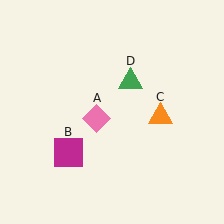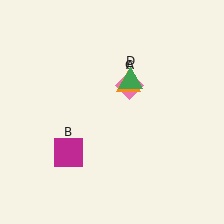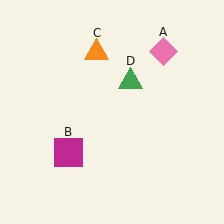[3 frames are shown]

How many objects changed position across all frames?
2 objects changed position: pink diamond (object A), orange triangle (object C).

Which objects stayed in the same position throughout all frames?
Magenta square (object B) and green triangle (object D) remained stationary.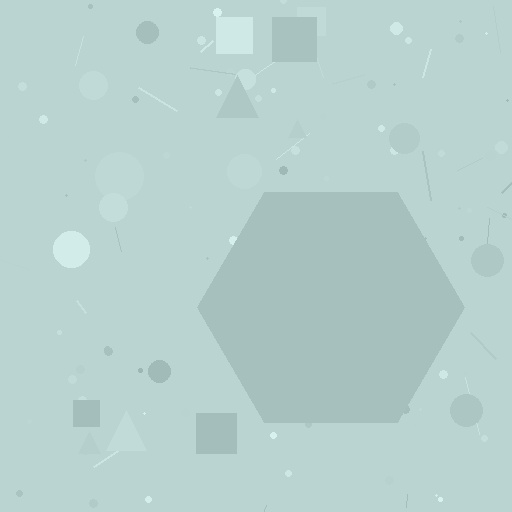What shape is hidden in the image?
A hexagon is hidden in the image.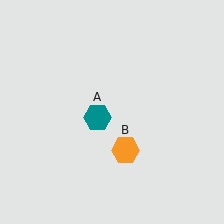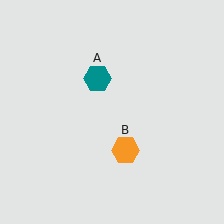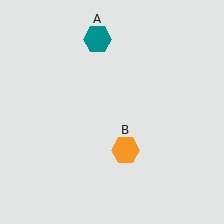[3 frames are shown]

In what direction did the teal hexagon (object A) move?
The teal hexagon (object A) moved up.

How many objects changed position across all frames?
1 object changed position: teal hexagon (object A).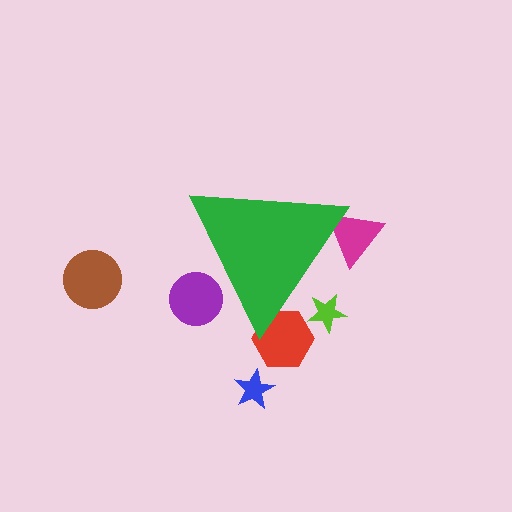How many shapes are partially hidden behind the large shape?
4 shapes are partially hidden.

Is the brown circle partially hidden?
No, the brown circle is fully visible.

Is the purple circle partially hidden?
Yes, the purple circle is partially hidden behind the green triangle.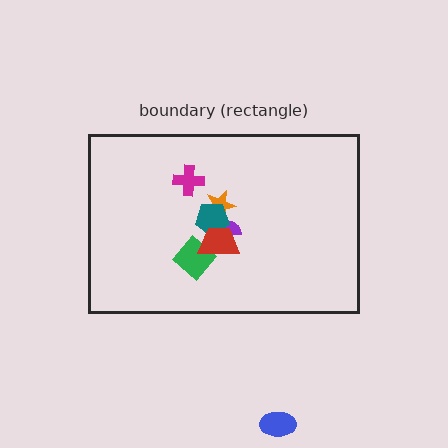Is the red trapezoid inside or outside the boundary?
Inside.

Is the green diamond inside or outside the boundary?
Inside.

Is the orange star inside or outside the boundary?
Inside.